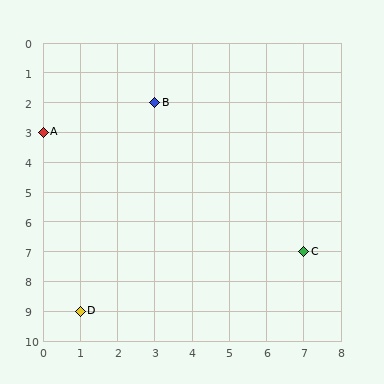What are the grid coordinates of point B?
Point B is at grid coordinates (3, 2).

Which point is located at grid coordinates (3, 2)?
Point B is at (3, 2).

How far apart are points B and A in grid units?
Points B and A are 3 columns and 1 row apart (about 3.2 grid units diagonally).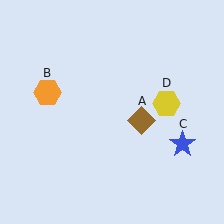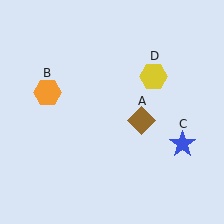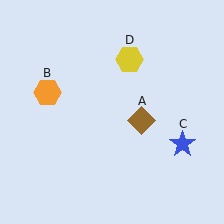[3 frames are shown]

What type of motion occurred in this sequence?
The yellow hexagon (object D) rotated counterclockwise around the center of the scene.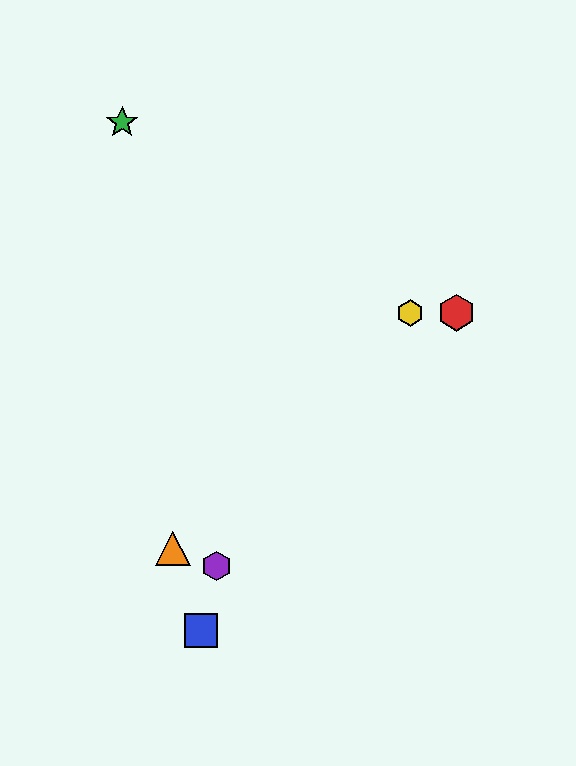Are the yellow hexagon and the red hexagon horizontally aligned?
Yes, both are at y≈313.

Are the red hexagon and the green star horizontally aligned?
No, the red hexagon is at y≈313 and the green star is at y≈122.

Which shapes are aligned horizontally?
The red hexagon, the yellow hexagon are aligned horizontally.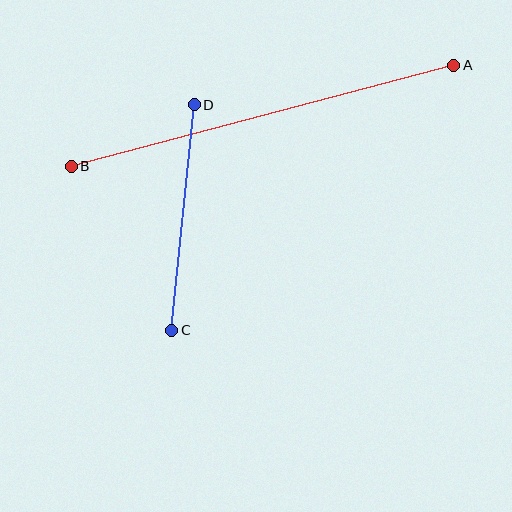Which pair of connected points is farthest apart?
Points A and B are farthest apart.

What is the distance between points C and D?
The distance is approximately 227 pixels.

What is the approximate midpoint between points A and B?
The midpoint is at approximately (263, 116) pixels.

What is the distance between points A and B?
The distance is approximately 396 pixels.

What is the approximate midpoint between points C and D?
The midpoint is at approximately (183, 218) pixels.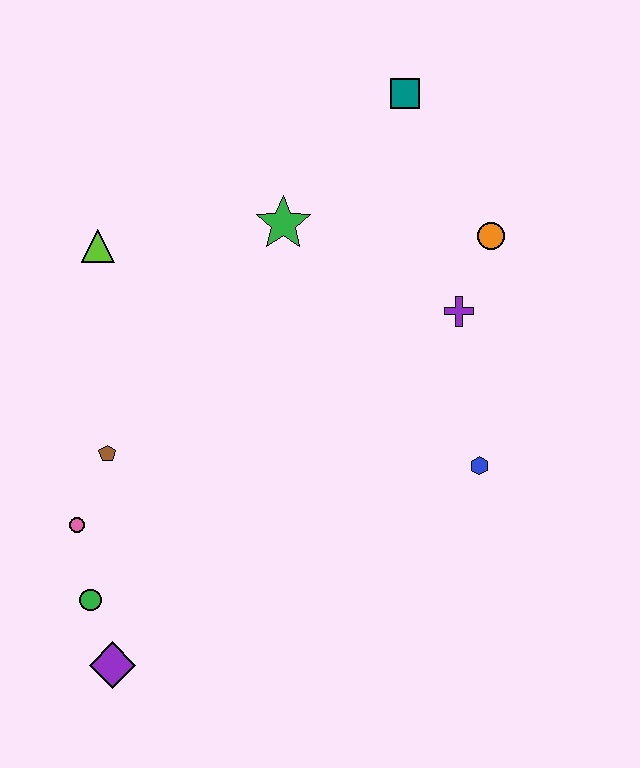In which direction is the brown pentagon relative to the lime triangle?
The brown pentagon is below the lime triangle.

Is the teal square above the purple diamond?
Yes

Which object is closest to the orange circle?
The purple cross is closest to the orange circle.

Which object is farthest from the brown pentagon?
The teal square is farthest from the brown pentagon.